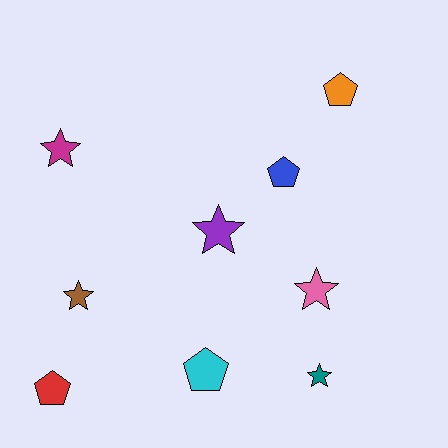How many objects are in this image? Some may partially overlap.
There are 9 objects.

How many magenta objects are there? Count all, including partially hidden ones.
There is 1 magenta object.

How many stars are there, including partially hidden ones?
There are 5 stars.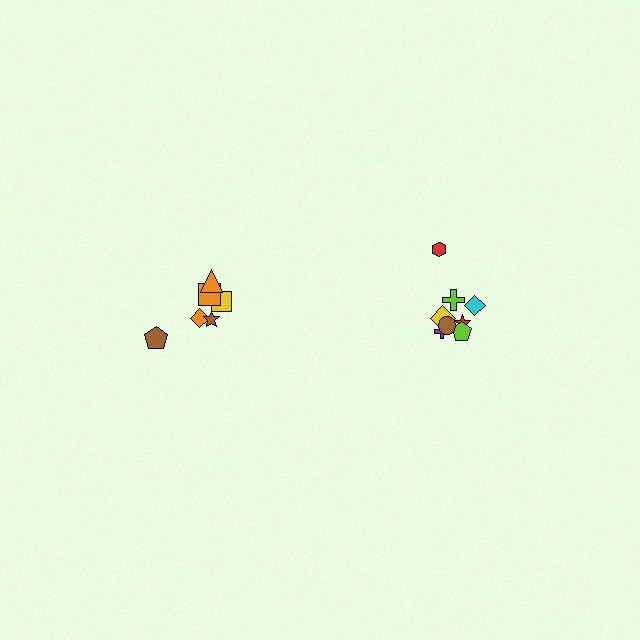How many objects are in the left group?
There are 6 objects.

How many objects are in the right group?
There are 8 objects.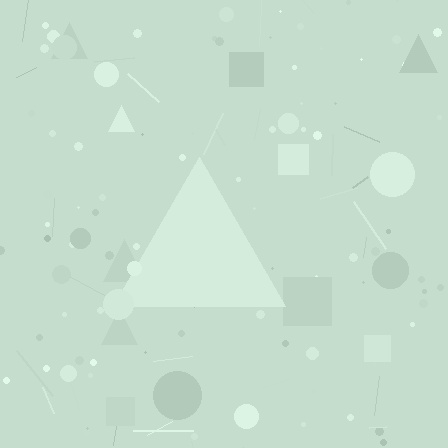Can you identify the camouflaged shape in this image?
The camouflaged shape is a triangle.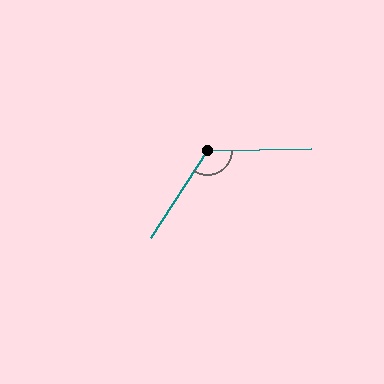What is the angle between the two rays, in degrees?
Approximately 124 degrees.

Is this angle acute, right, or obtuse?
It is obtuse.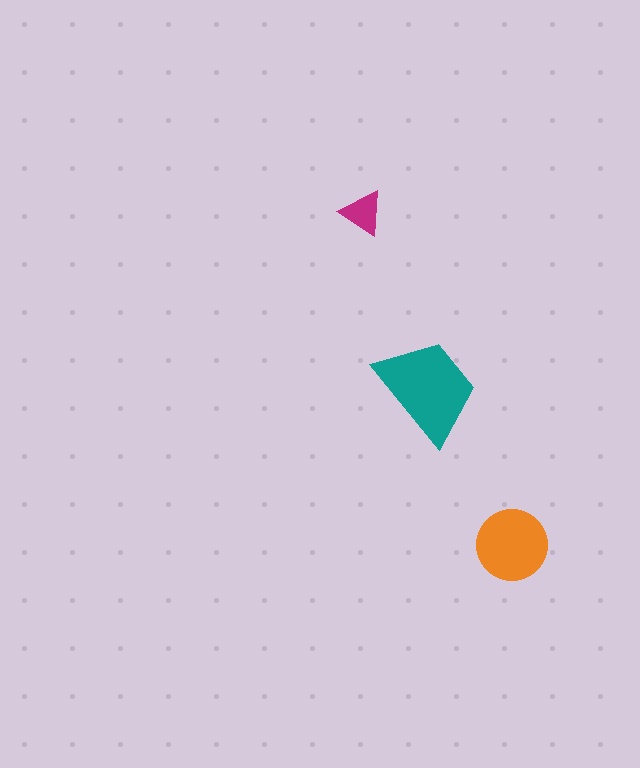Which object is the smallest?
The magenta triangle.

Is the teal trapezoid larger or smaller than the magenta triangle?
Larger.